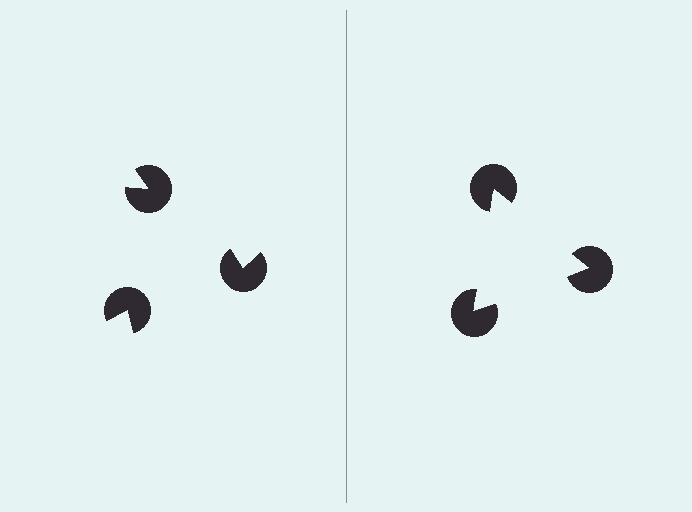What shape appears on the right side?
An illusory triangle.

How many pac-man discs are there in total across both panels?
6 — 3 on each side.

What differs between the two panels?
The pac-man discs are positioned identically on both sides; only the wedge orientations differ. On the right they align to a triangle; on the left they are misaligned.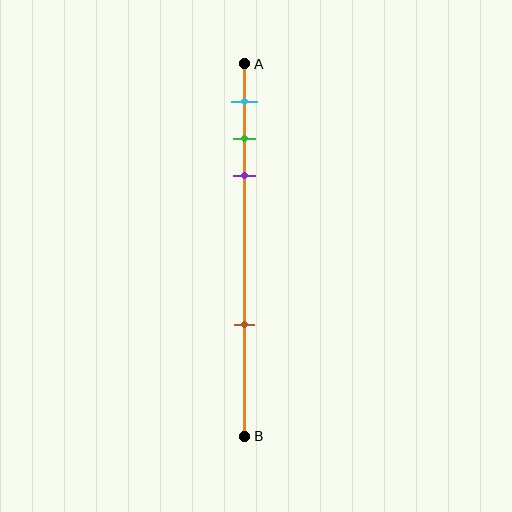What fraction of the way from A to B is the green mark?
The green mark is approximately 20% (0.2) of the way from A to B.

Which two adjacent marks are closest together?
The green and purple marks are the closest adjacent pair.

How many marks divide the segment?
There are 4 marks dividing the segment.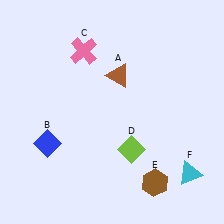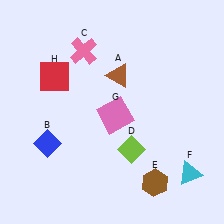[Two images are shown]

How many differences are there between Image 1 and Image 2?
There are 2 differences between the two images.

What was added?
A pink square (G), a red square (H) were added in Image 2.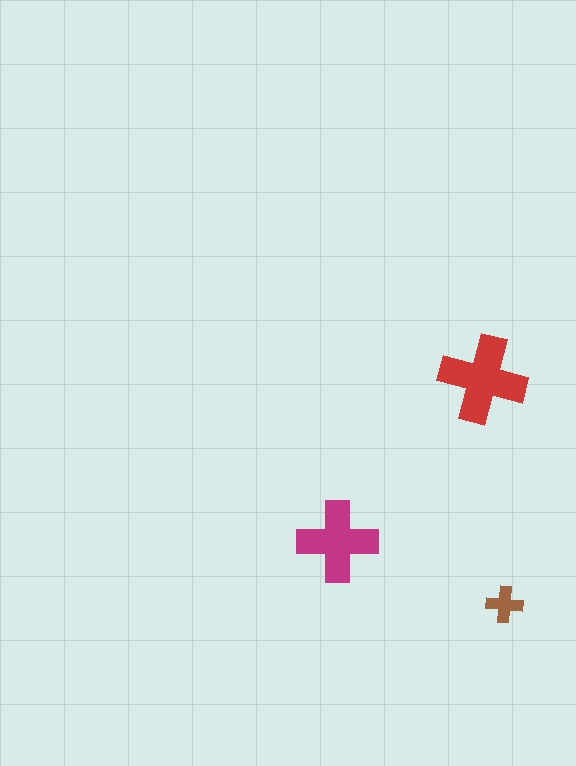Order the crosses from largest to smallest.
the red one, the magenta one, the brown one.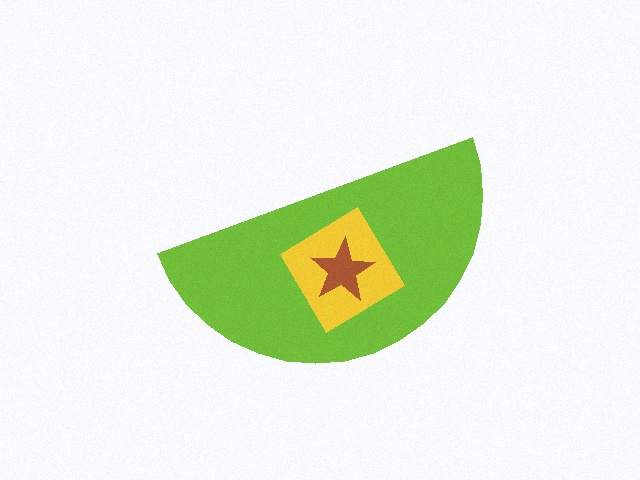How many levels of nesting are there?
3.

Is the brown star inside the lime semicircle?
Yes.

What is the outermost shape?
The lime semicircle.